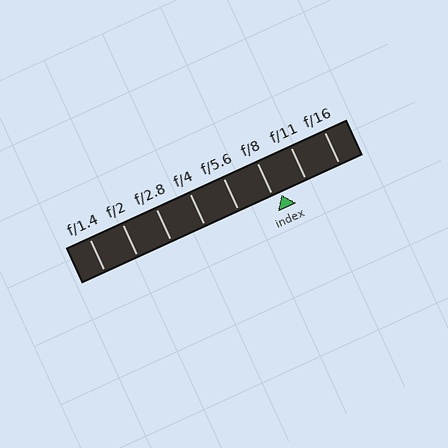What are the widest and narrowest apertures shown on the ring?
The widest aperture shown is f/1.4 and the narrowest is f/16.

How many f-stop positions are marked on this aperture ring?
There are 8 f-stop positions marked.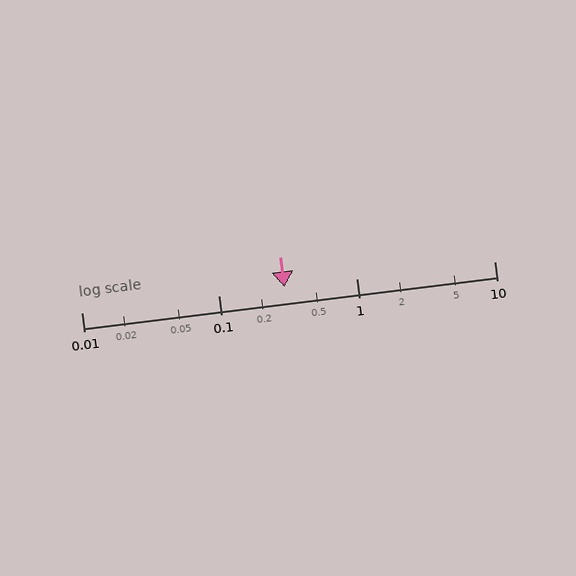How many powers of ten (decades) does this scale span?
The scale spans 3 decades, from 0.01 to 10.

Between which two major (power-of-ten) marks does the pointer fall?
The pointer is between 0.1 and 1.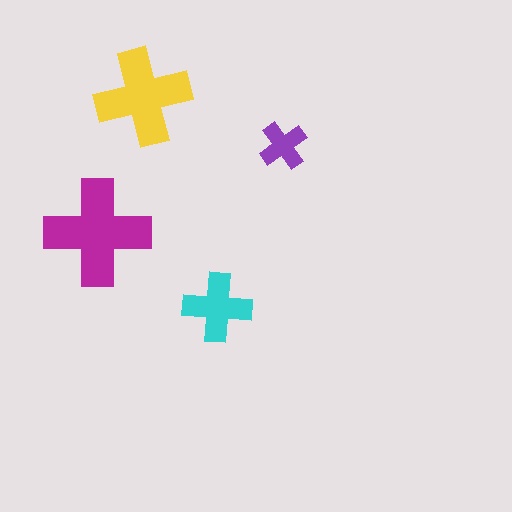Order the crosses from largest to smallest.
the magenta one, the yellow one, the cyan one, the purple one.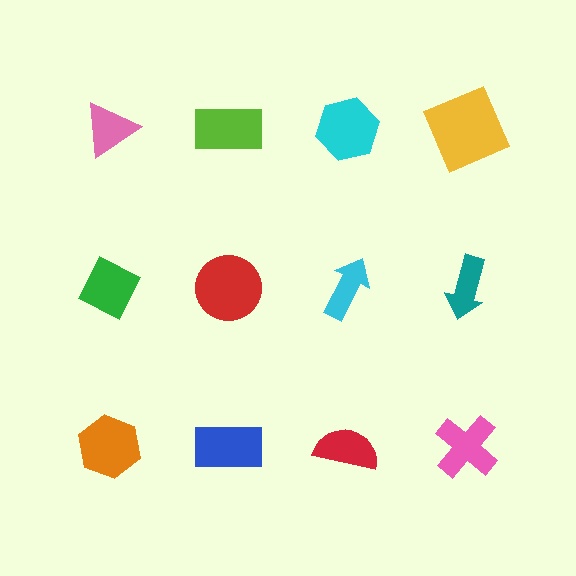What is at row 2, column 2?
A red circle.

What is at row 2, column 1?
A green diamond.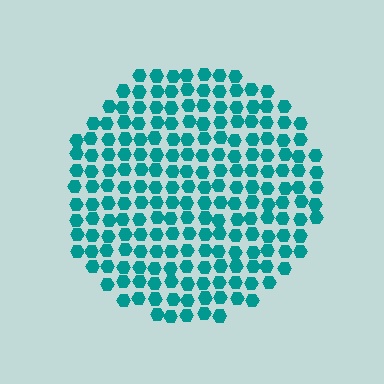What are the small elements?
The small elements are hexagons.